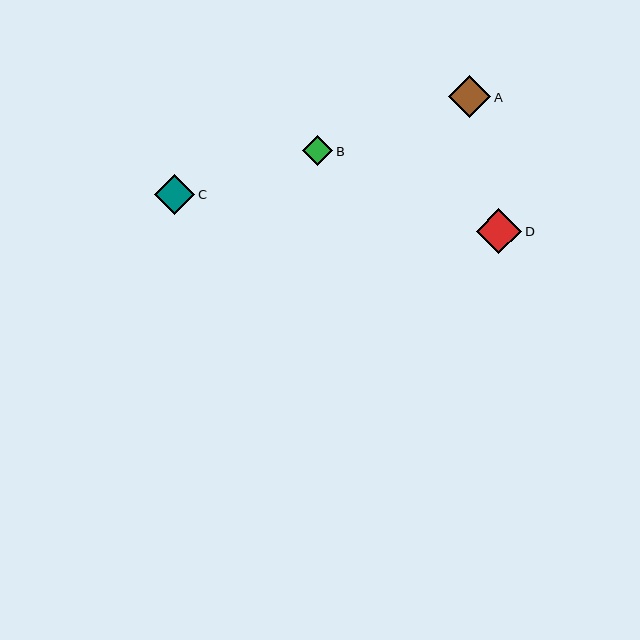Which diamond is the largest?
Diamond D is the largest with a size of approximately 45 pixels.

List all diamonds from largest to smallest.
From largest to smallest: D, A, C, B.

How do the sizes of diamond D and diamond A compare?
Diamond D and diamond A are approximately the same size.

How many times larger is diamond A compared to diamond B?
Diamond A is approximately 1.4 times the size of diamond B.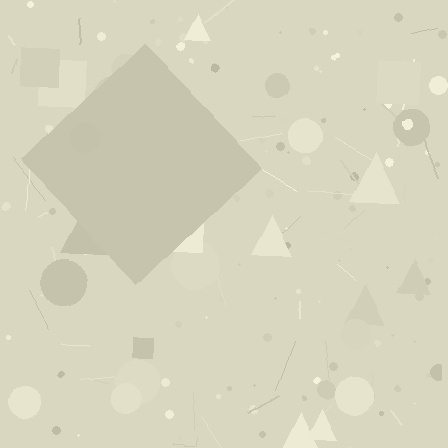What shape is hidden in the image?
A diamond is hidden in the image.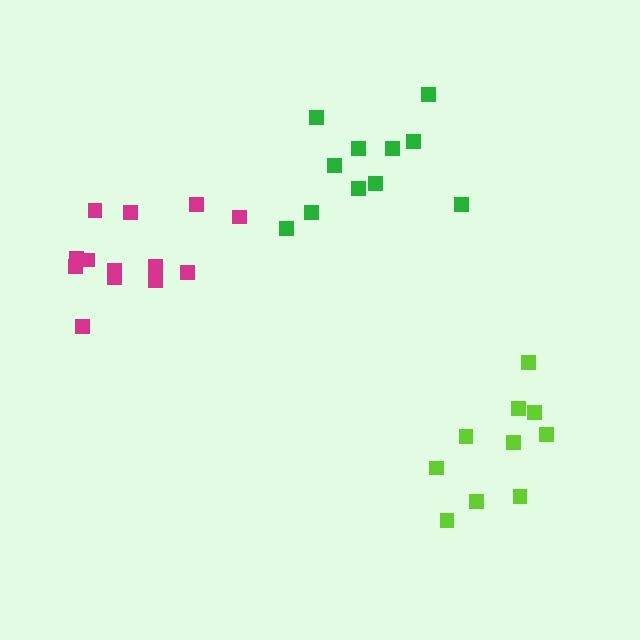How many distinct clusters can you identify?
There are 3 distinct clusters.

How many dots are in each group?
Group 1: 10 dots, Group 2: 11 dots, Group 3: 13 dots (34 total).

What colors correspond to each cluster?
The clusters are colored: lime, green, magenta.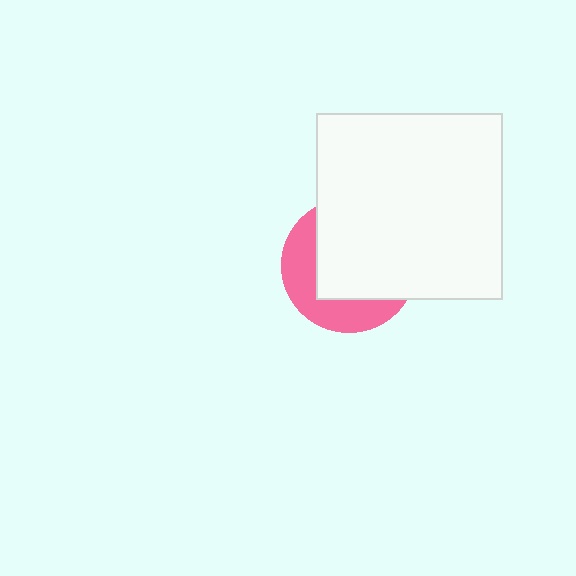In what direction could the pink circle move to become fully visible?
The pink circle could move toward the lower-left. That would shift it out from behind the white square entirely.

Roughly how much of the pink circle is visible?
A small part of it is visible (roughly 37%).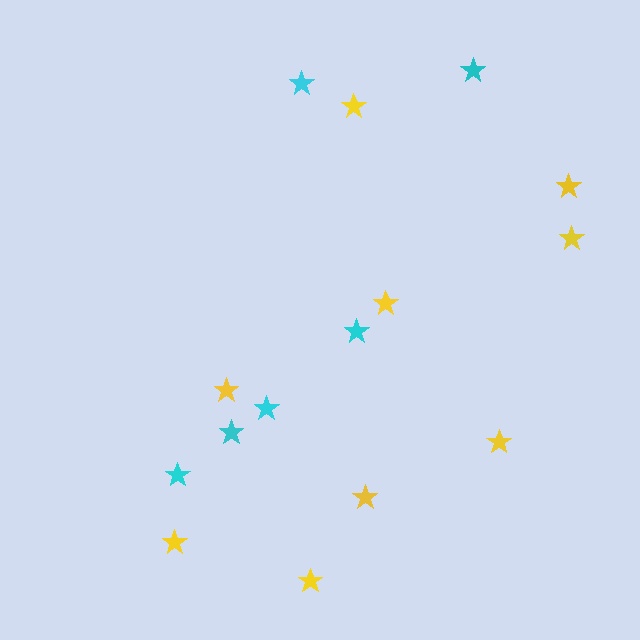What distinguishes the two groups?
There are 2 groups: one group of yellow stars (9) and one group of cyan stars (6).